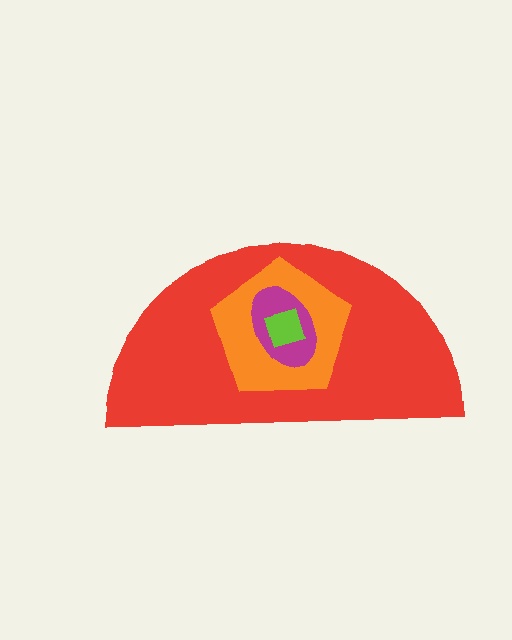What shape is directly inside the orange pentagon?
The magenta ellipse.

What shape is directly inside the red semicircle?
The orange pentagon.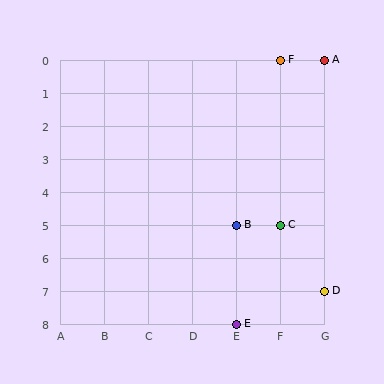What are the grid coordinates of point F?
Point F is at grid coordinates (F, 0).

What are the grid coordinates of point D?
Point D is at grid coordinates (G, 7).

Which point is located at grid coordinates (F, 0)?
Point F is at (F, 0).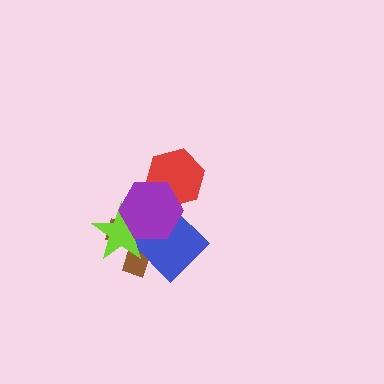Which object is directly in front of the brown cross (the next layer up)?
The blue diamond is directly in front of the brown cross.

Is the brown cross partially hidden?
Yes, it is partially covered by another shape.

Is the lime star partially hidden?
Yes, it is partially covered by another shape.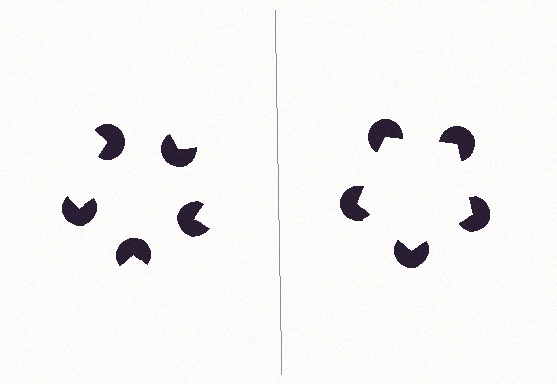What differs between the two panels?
The pac-man discs are positioned identically on both sides; only the wedge orientations differ. On the right they align to a pentagon; on the left they are misaligned.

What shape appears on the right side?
An illusory pentagon.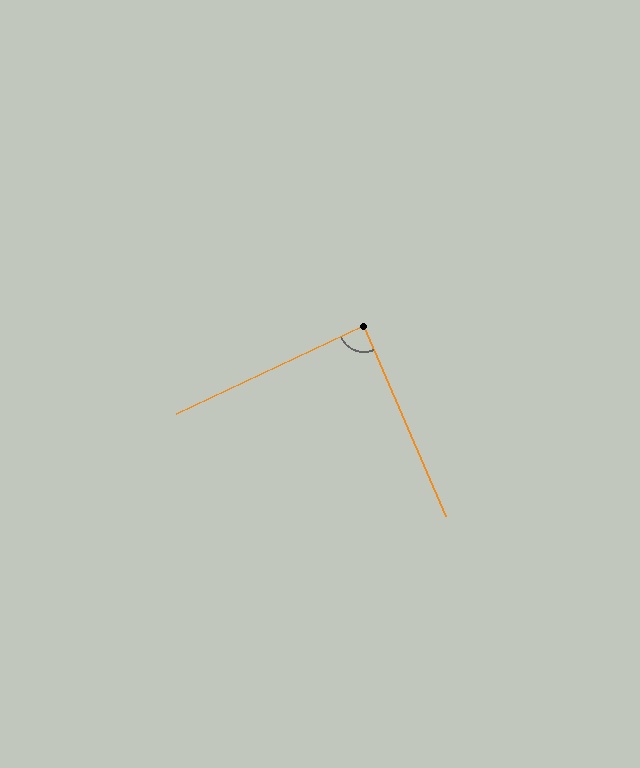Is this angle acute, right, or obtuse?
It is approximately a right angle.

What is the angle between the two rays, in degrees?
Approximately 88 degrees.